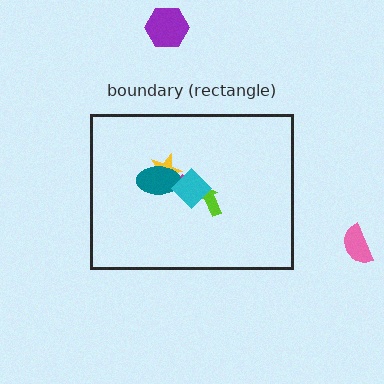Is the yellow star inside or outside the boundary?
Inside.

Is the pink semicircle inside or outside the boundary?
Outside.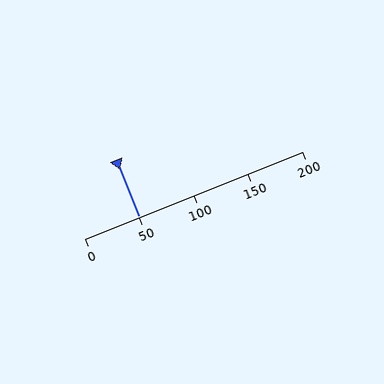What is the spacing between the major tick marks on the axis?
The major ticks are spaced 50 apart.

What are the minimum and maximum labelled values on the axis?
The axis runs from 0 to 200.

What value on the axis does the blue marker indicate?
The marker indicates approximately 50.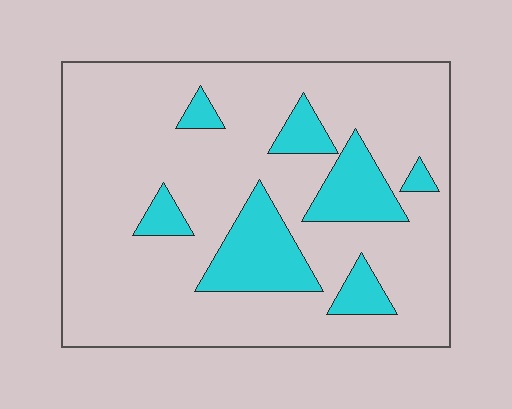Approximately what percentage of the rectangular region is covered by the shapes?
Approximately 20%.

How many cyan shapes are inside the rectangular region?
7.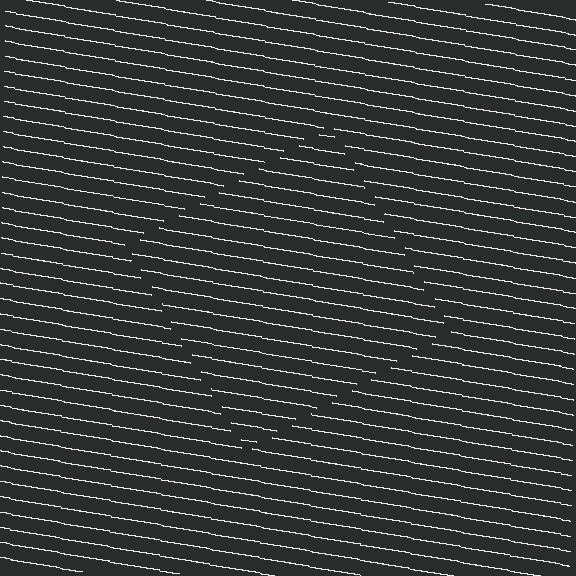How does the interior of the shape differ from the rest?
The interior of the shape contains the same grating, shifted by half a period — the contour is defined by the phase discontinuity where line-ends from the inner and outer gratings abut.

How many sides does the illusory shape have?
4 sides — the line-ends trace a square.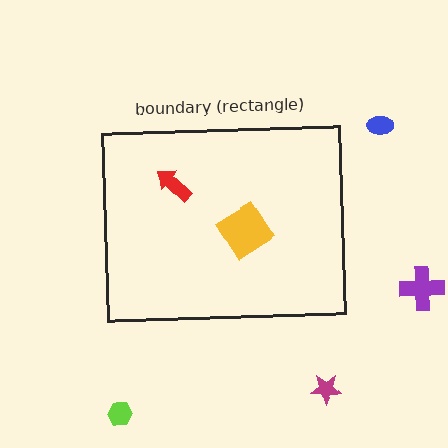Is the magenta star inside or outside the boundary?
Outside.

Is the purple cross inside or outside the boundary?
Outside.